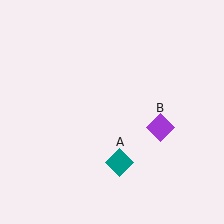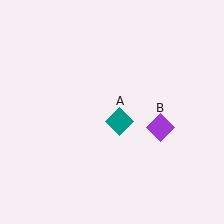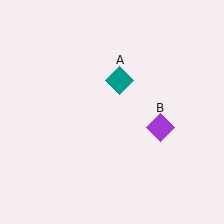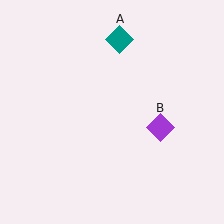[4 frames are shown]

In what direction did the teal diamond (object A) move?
The teal diamond (object A) moved up.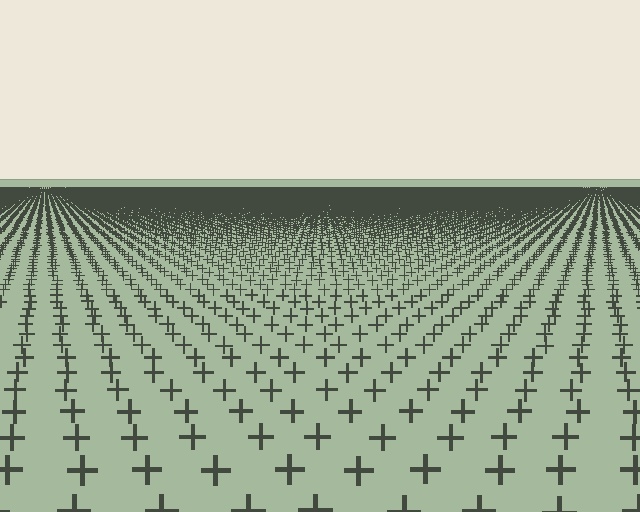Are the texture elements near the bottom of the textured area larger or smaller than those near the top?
Larger. Near the bottom, elements are closer to the viewer and appear at a bigger on-screen size.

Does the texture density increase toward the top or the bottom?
Density increases toward the top.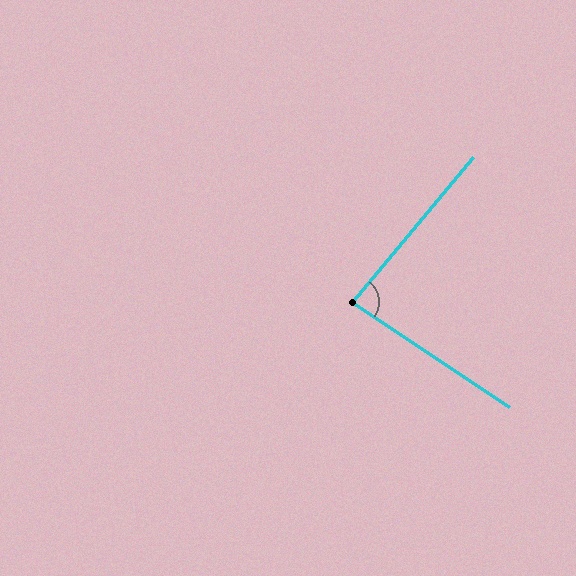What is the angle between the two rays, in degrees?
Approximately 84 degrees.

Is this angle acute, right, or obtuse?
It is acute.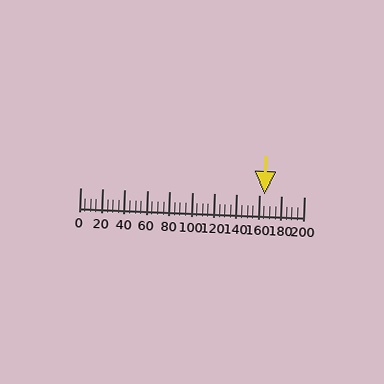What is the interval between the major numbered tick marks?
The major tick marks are spaced 20 units apart.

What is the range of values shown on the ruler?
The ruler shows values from 0 to 200.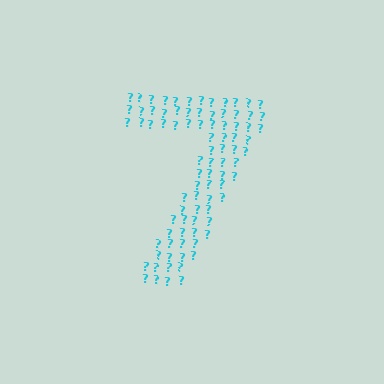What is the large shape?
The large shape is the digit 7.